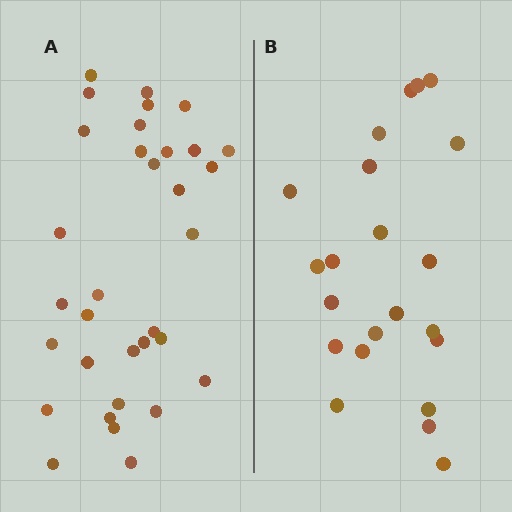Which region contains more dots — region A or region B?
Region A (the left region) has more dots.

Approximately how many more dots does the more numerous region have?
Region A has roughly 12 or so more dots than region B.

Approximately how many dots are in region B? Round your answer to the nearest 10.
About 20 dots. (The exact count is 22, which rounds to 20.)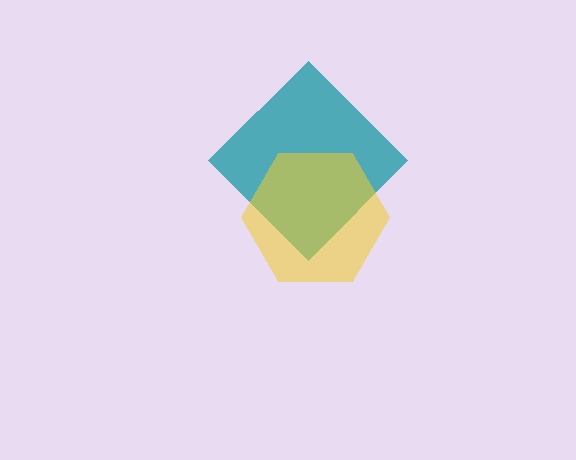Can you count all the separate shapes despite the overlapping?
Yes, there are 2 separate shapes.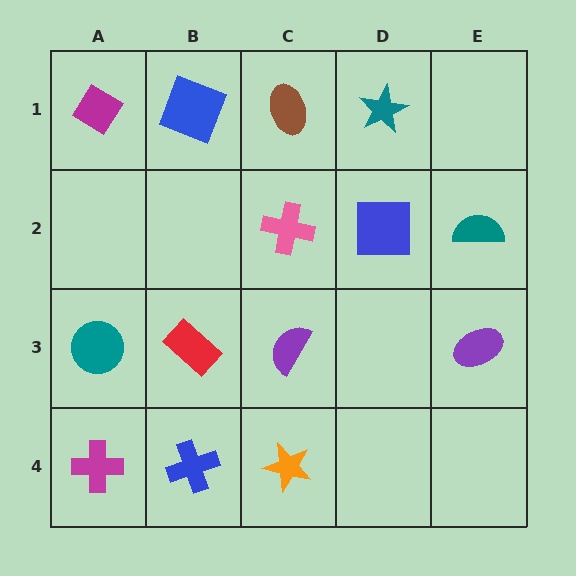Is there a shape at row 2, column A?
No, that cell is empty.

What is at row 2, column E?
A teal semicircle.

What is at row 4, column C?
An orange star.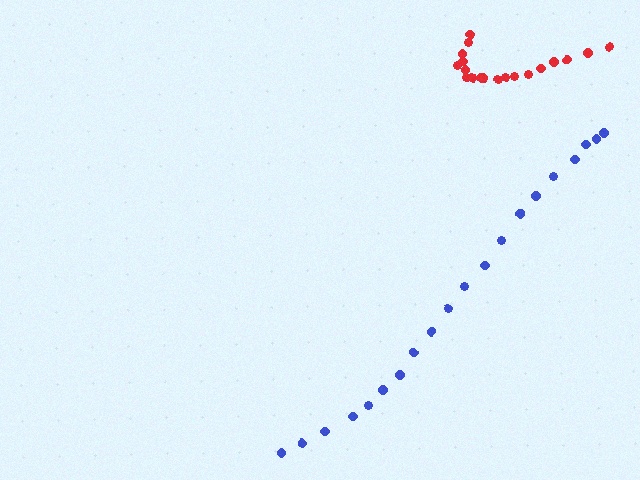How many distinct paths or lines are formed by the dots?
There are 2 distinct paths.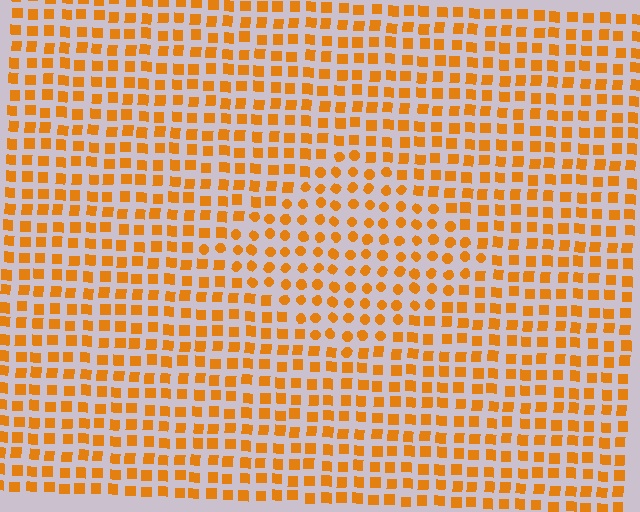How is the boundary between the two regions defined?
The boundary is defined by a change in element shape: circles inside vs. squares outside. All elements share the same color and spacing.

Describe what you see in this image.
The image is filled with small orange elements arranged in a uniform grid. A diamond-shaped region contains circles, while the surrounding area contains squares. The boundary is defined purely by the change in element shape.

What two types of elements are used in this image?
The image uses circles inside the diamond region and squares outside it.